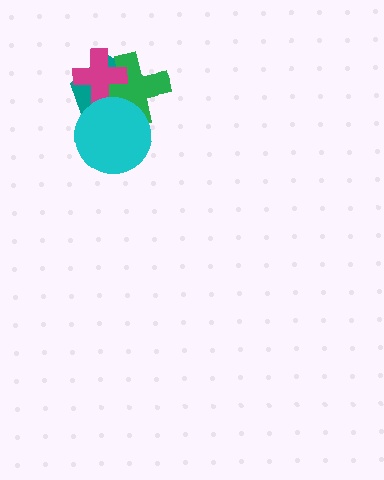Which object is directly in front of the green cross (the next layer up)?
The magenta cross is directly in front of the green cross.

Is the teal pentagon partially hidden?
Yes, it is partially covered by another shape.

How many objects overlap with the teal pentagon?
3 objects overlap with the teal pentagon.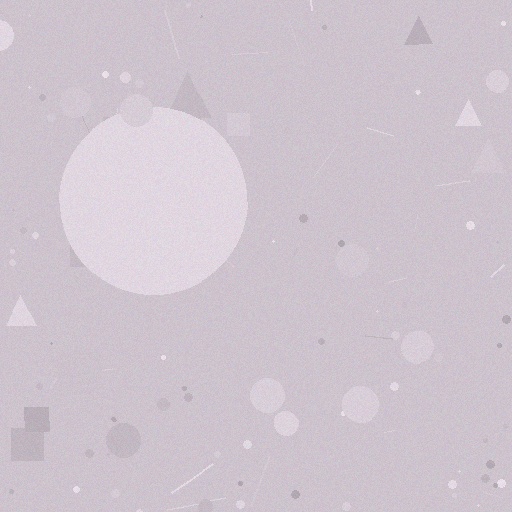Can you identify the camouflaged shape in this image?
The camouflaged shape is a circle.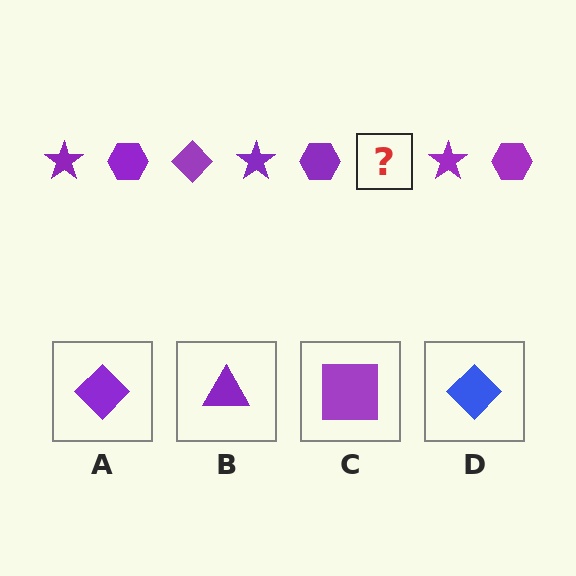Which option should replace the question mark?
Option A.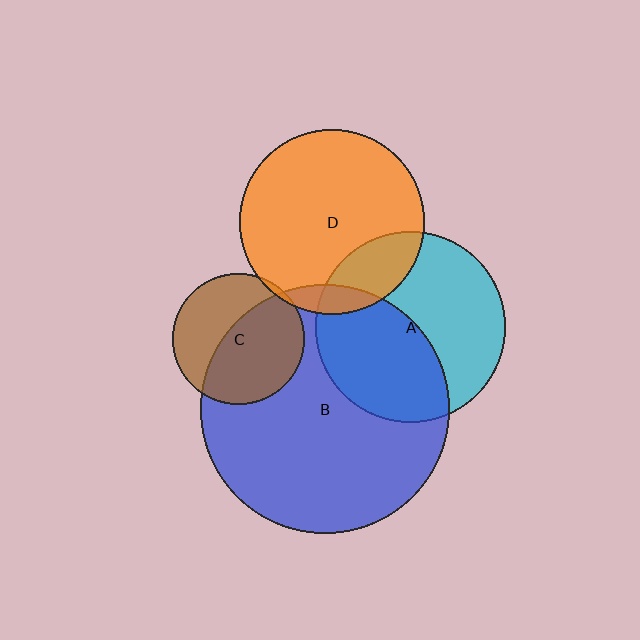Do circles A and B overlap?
Yes.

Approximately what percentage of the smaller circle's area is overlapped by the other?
Approximately 45%.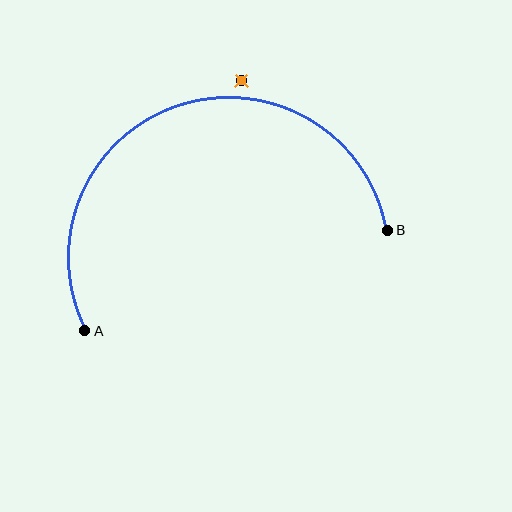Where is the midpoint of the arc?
The arc midpoint is the point on the curve farthest from the straight line joining A and B. It sits above that line.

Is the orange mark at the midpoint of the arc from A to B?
No — the orange mark does not lie on the arc at all. It sits slightly outside the curve.